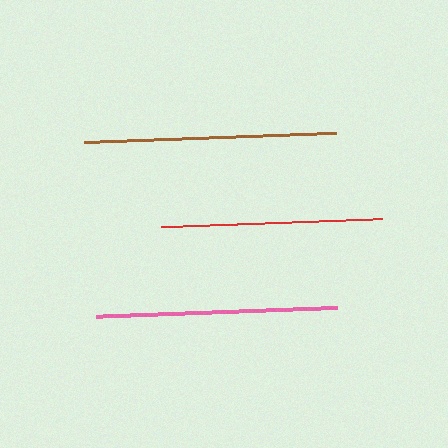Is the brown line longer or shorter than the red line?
The brown line is longer than the red line.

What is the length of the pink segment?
The pink segment is approximately 241 pixels long.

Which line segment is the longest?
The brown line is the longest at approximately 253 pixels.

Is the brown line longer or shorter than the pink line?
The brown line is longer than the pink line.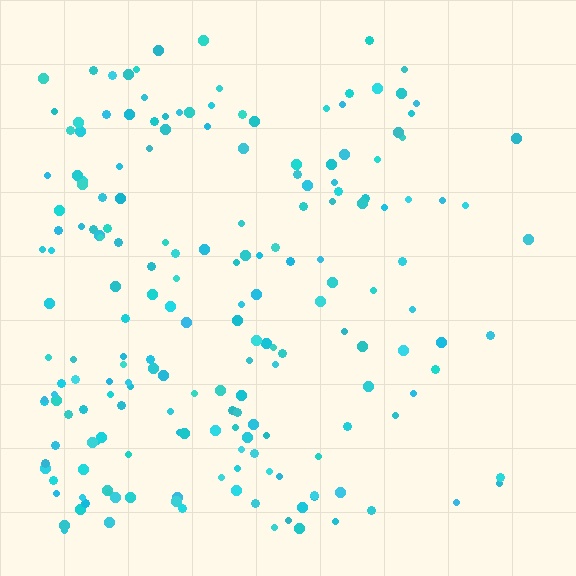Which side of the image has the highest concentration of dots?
The left.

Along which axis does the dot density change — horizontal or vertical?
Horizontal.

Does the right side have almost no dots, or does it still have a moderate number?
Still a moderate number, just noticeably fewer than the left.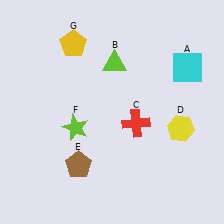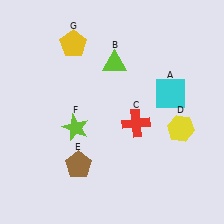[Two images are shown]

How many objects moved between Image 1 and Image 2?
1 object moved between the two images.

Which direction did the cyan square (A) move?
The cyan square (A) moved down.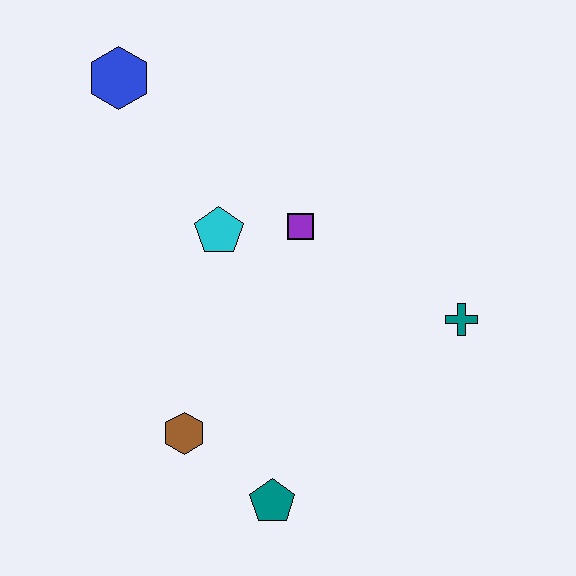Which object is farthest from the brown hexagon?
The blue hexagon is farthest from the brown hexagon.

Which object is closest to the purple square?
The cyan pentagon is closest to the purple square.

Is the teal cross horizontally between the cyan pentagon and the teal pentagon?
No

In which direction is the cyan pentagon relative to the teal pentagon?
The cyan pentagon is above the teal pentagon.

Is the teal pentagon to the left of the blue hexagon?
No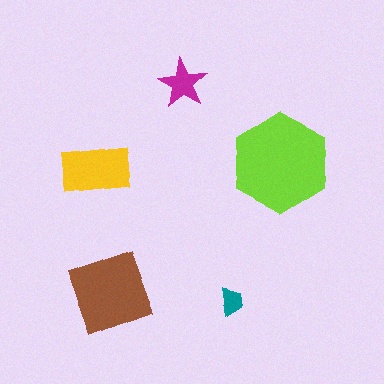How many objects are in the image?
There are 5 objects in the image.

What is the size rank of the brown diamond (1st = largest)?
2nd.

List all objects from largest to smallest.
The lime hexagon, the brown diamond, the yellow rectangle, the magenta star, the teal trapezoid.